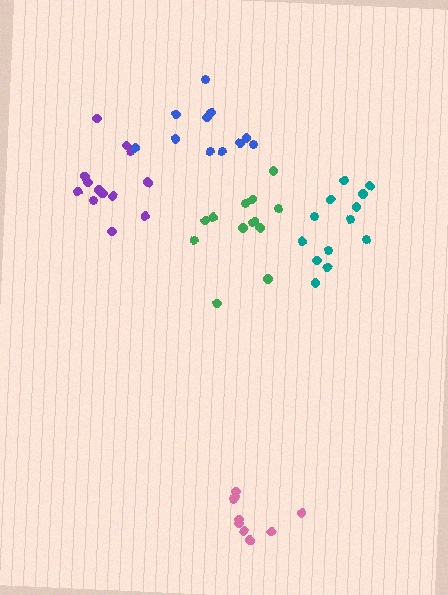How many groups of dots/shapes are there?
There are 5 groups.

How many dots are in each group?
Group 1: 13 dots, Group 2: 13 dots, Group 3: 11 dots, Group 4: 13 dots, Group 5: 9 dots (59 total).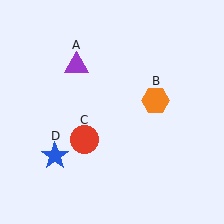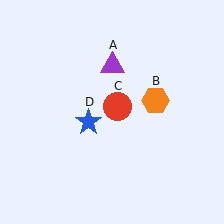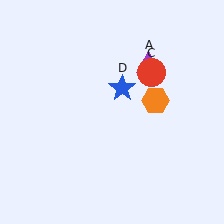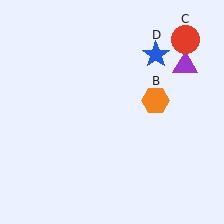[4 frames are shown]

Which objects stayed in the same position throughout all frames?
Orange hexagon (object B) remained stationary.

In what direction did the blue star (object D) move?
The blue star (object D) moved up and to the right.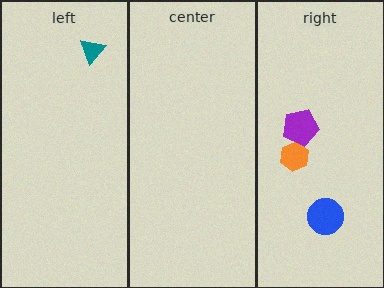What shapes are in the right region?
The blue circle, the orange hexagon, the purple pentagon.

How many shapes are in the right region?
3.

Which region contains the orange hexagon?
The right region.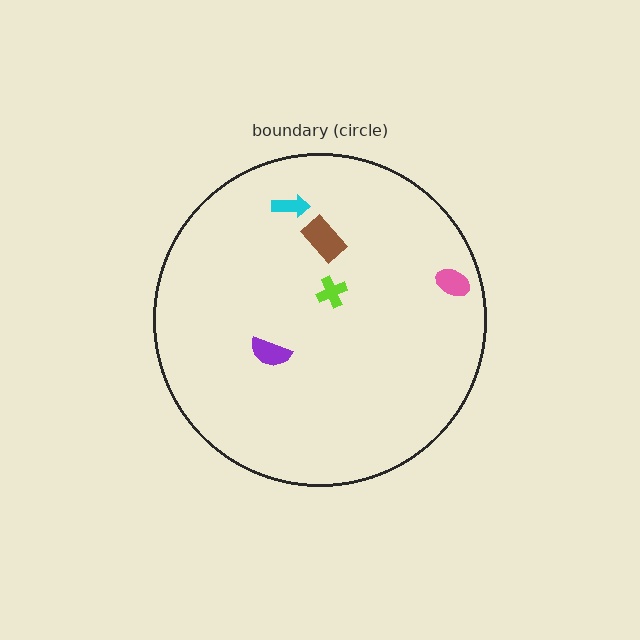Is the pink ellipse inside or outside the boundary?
Inside.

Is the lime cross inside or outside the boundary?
Inside.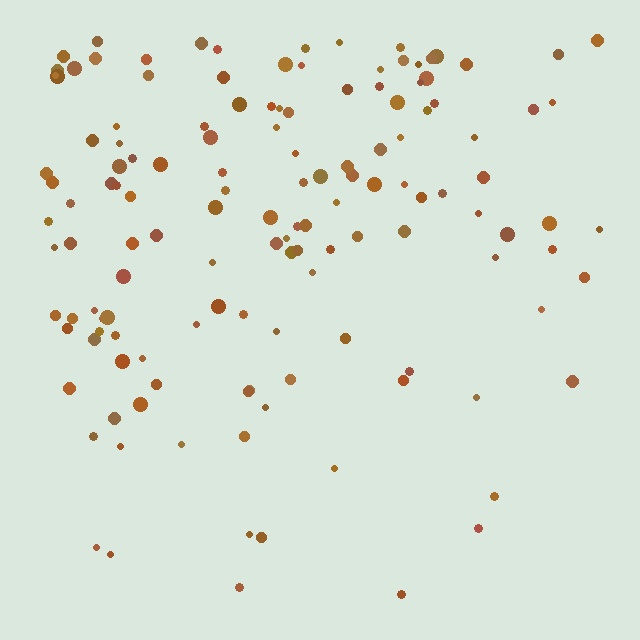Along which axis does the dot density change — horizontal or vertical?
Vertical.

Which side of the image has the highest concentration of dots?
The top.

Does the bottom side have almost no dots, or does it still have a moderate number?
Still a moderate number, just noticeably fewer than the top.